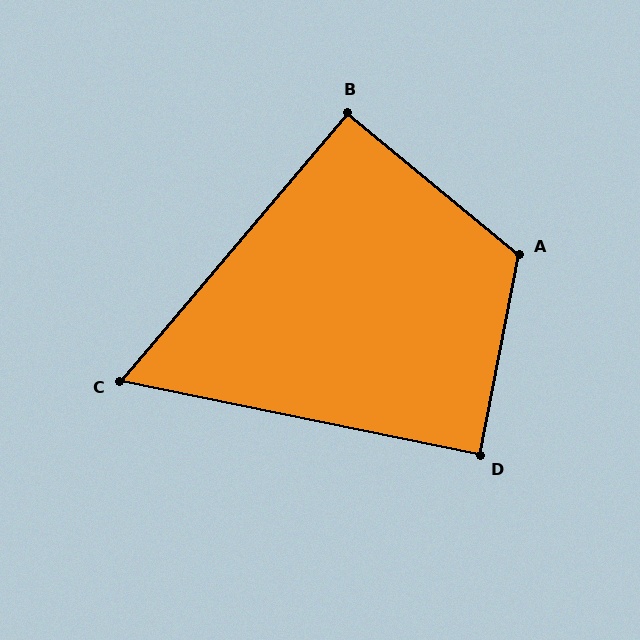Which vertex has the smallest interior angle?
C, at approximately 61 degrees.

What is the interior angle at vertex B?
Approximately 91 degrees (approximately right).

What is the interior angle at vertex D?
Approximately 89 degrees (approximately right).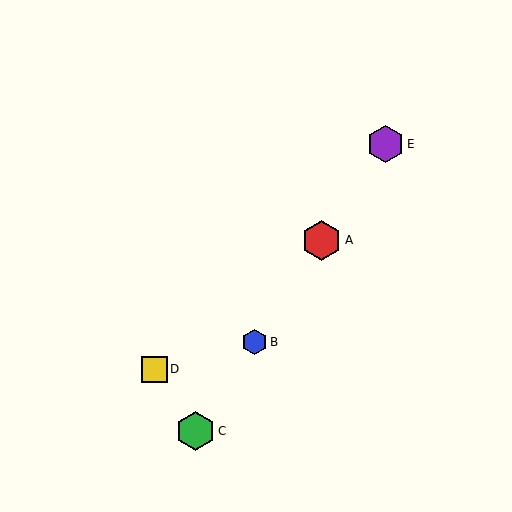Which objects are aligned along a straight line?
Objects A, B, C, E are aligned along a straight line.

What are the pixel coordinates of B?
Object B is at (255, 342).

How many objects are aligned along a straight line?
4 objects (A, B, C, E) are aligned along a straight line.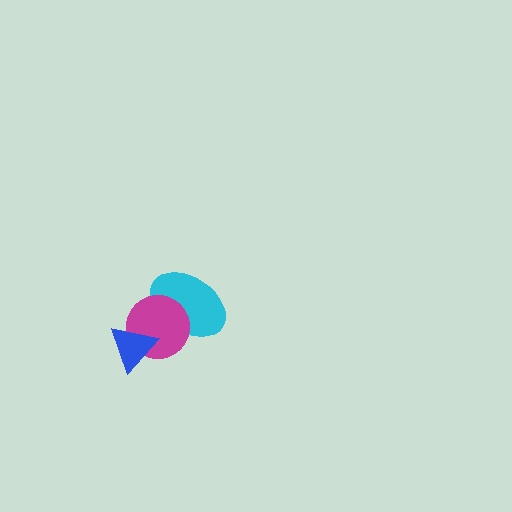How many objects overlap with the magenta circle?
2 objects overlap with the magenta circle.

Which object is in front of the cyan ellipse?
The magenta circle is in front of the cyan ellipse.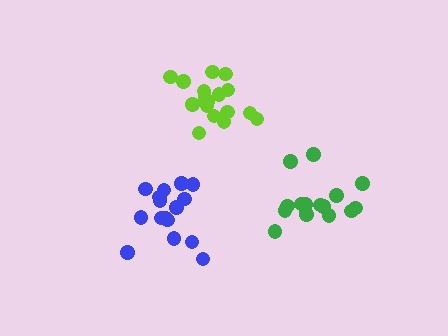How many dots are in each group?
Group 1: 18 dots, Group 2: 16 dots, Group 3: 16 dots (50 total).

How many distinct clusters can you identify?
There are 3 distinct clusters.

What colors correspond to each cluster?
The clusters are colored: lime, green, blue.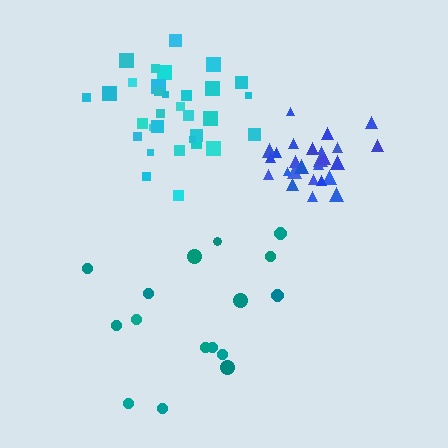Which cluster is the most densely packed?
Blue.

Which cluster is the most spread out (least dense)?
Teal.